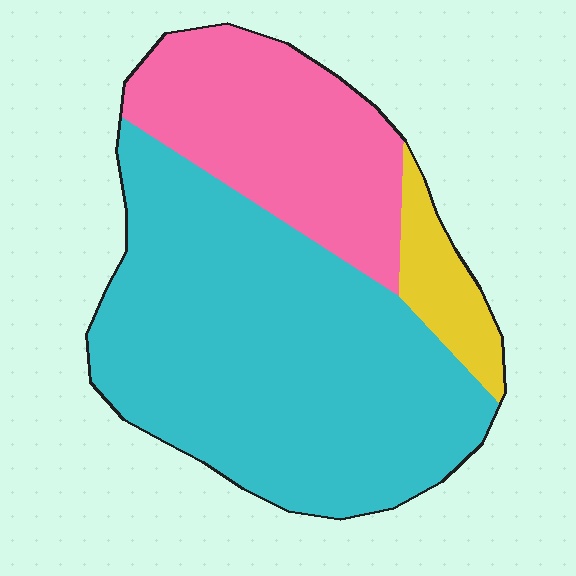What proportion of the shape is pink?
Pink takes up about one quarter (1/4) of the shape.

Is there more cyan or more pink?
Cyan.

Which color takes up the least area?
Yellow, at roughly 10%.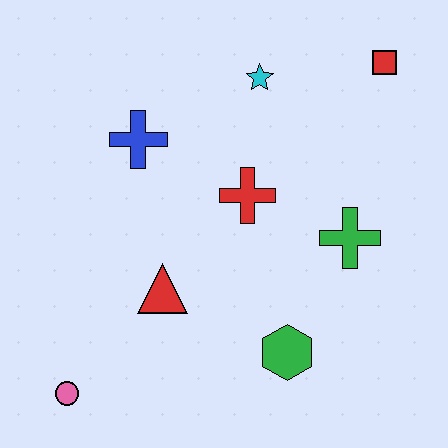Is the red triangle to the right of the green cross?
No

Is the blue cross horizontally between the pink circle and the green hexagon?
Yes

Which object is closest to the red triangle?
The red cross is closest to the red triangle.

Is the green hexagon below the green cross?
Yes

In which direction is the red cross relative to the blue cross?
The red cross is to the right of the blue cross.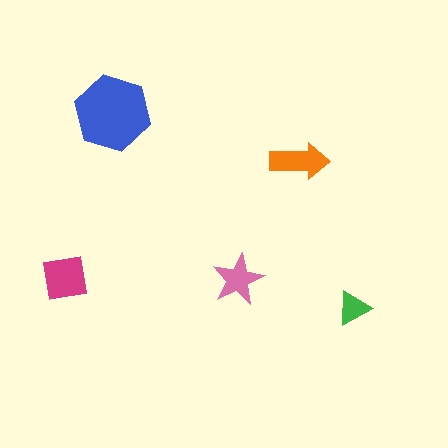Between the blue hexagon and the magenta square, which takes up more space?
The blue hexagon.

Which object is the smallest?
The green triangle.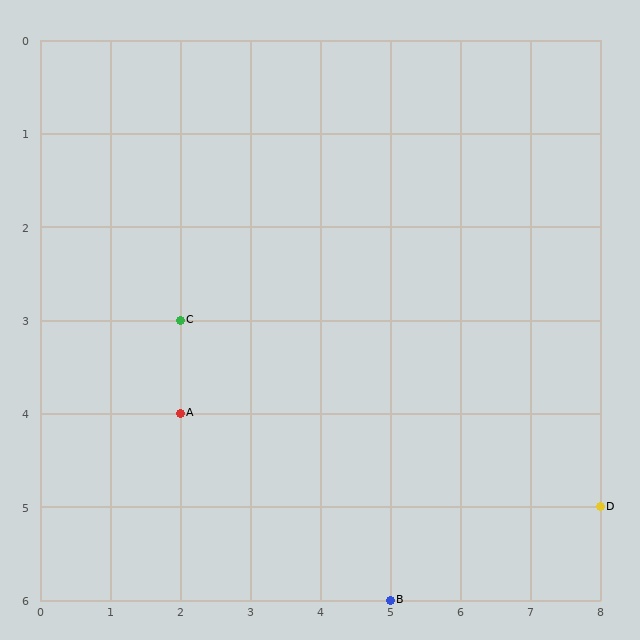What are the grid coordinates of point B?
Point B is at grid coordinates (5, 6).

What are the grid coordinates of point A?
Point A is at grid coordinates (2, 4).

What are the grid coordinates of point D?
Point D is at grid coordinates (8, 5).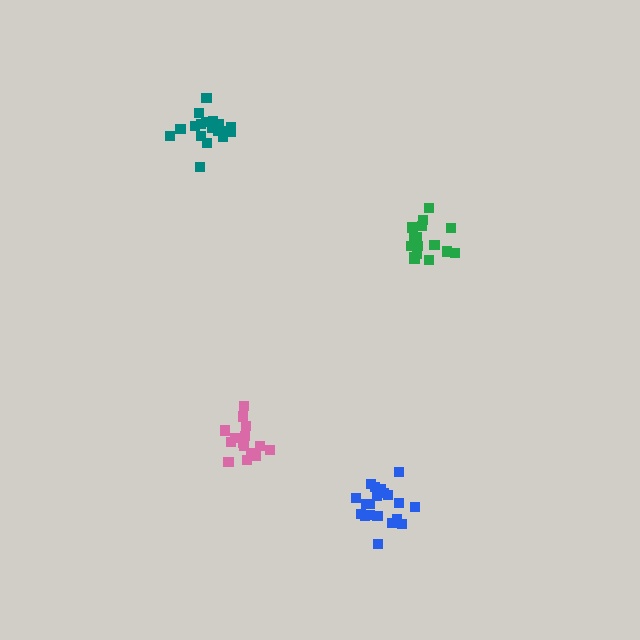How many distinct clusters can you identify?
There are 4 distinct clusters.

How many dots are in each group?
Group 1: 19 dots, Group 2: 16 dots, Group 3: 16 dots, Group 4: 20 dots (71 total).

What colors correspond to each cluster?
The clusters are colored: teal, pink, green, blue.